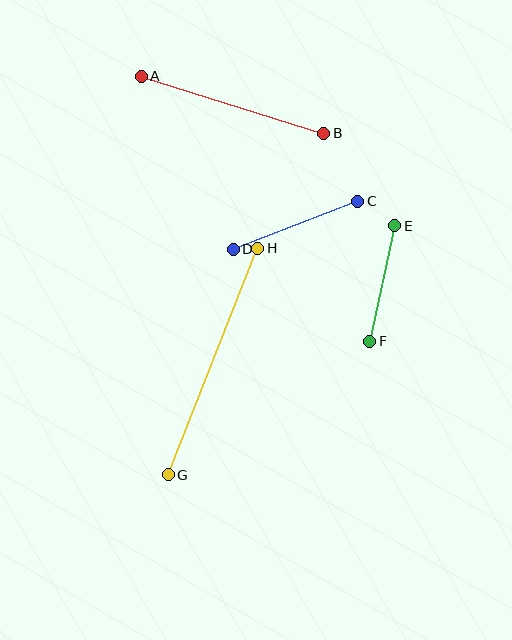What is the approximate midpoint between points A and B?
The midpoint is at approximately (232, 105) pixels.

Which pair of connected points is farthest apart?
Points G and H are farthest apart.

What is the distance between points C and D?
The distance is approximately 134 pixels.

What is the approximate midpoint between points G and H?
The midpoint is at approximately (213, 362) pixels.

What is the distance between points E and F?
The distance is approximately 118 pixels.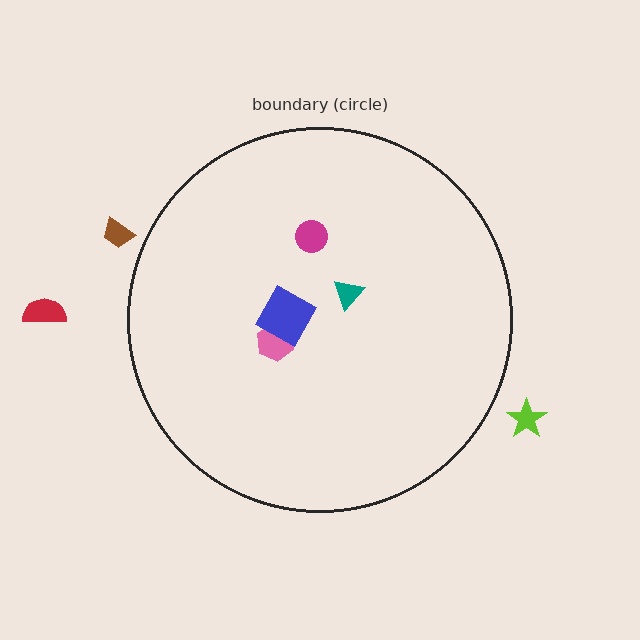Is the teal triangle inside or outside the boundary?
Inside.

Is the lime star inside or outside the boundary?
Outside.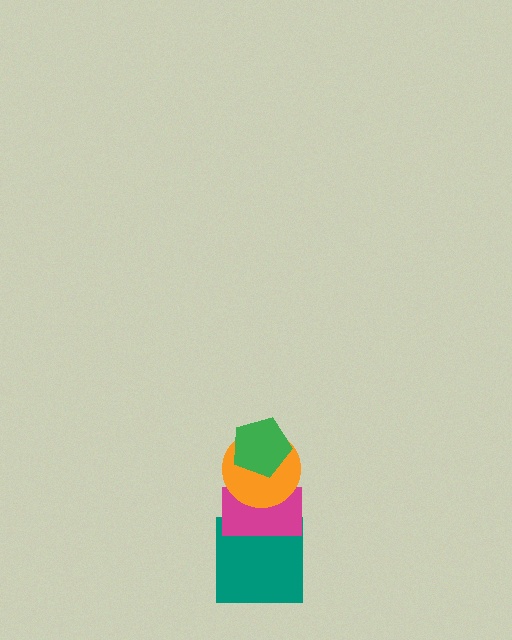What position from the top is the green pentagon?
The green pentagon is 1st from the top.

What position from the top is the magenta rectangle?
The magenta rectangle is 3rd from the top.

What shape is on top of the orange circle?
The green pentagon is on top of the orange circle.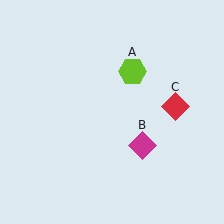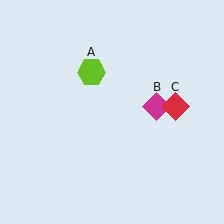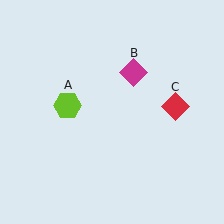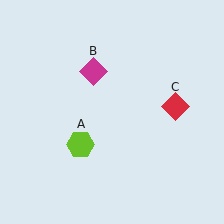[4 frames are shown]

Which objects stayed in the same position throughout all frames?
Red diamond (object C) remained stationary.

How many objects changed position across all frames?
2 objects changed position: lime hexagon (object A), magenta diamond (object B).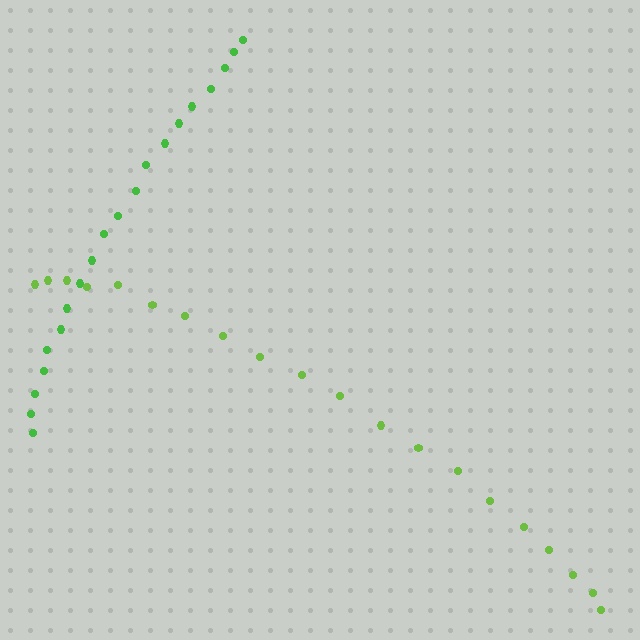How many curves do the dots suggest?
There are 2 distinct paths.